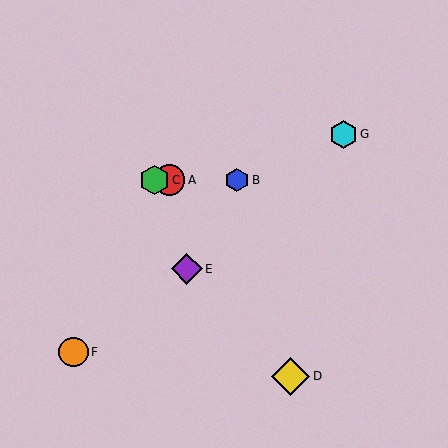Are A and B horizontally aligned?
Yes, both are at y≈180.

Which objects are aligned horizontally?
Objects A, B, C are aligned horizontally.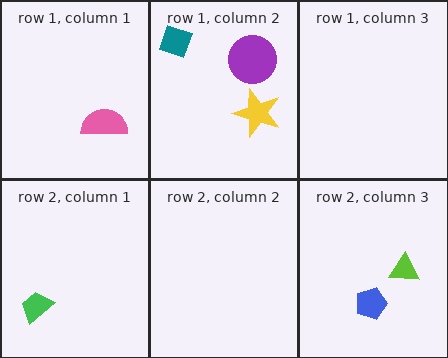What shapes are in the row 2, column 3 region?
The blue pentagon, the lime triangle.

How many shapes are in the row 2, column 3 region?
2.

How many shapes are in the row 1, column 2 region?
3.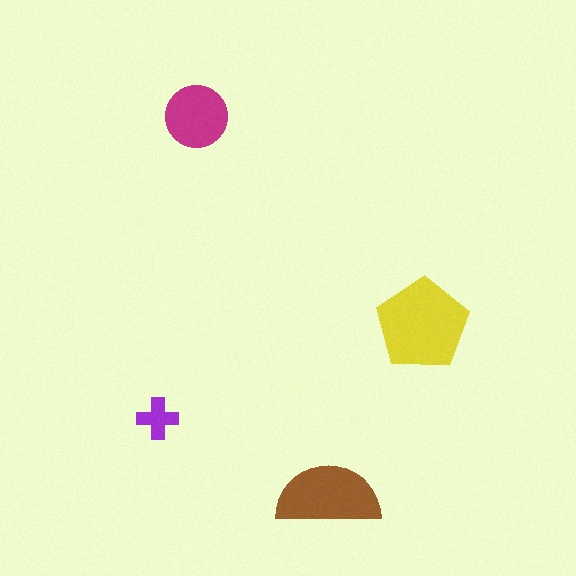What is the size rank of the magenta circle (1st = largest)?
3rd.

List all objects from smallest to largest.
The purple cross, the magenta circle, the brown semicircle, the yellow pentagon.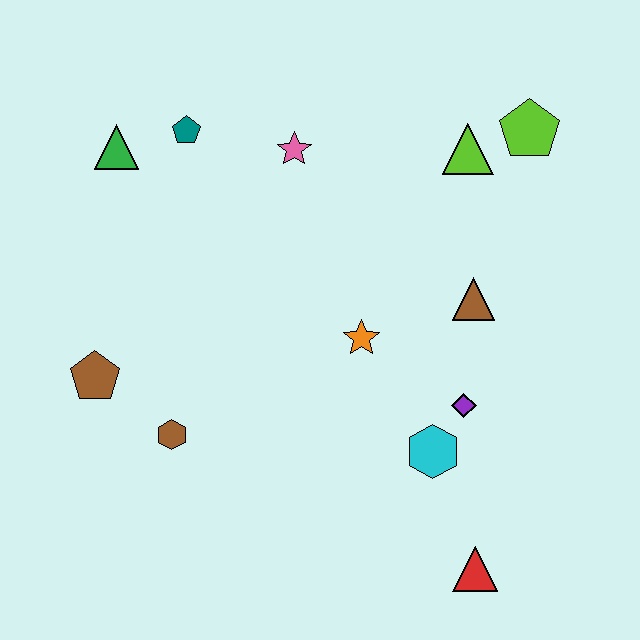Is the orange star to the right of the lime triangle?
No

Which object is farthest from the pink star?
The red triangle is farthest from the pink star.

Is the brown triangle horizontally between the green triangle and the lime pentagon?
Yes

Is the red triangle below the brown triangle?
Yes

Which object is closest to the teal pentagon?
The green triangle is closest to the teal pentagon.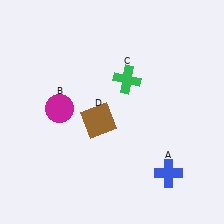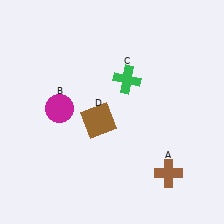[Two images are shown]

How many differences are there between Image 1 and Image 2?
There is 1 difference between the two images.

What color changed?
The cross (A) changed from blue in Image 1 to brown in Image 2.